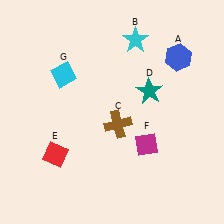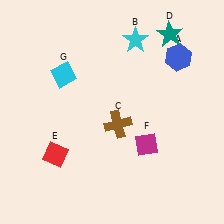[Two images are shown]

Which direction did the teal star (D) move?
The teal star (D) moved up.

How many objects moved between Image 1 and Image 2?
1 object moved between the two images.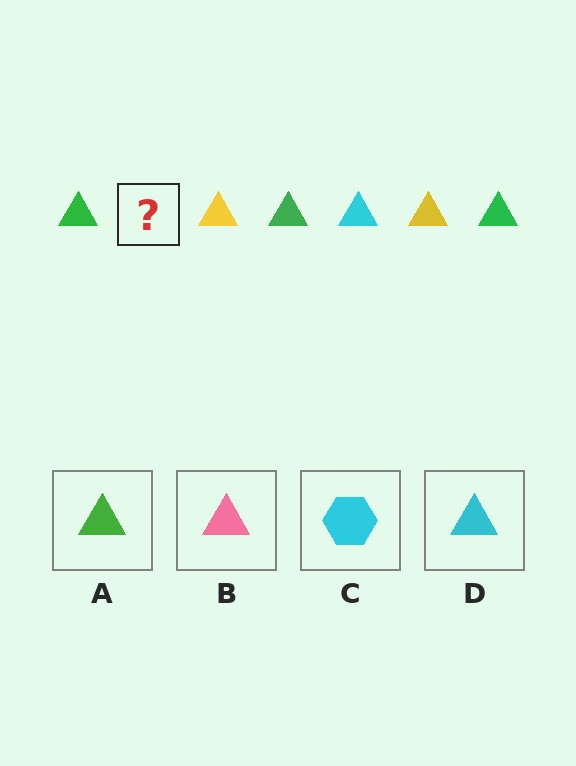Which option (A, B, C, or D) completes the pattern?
D.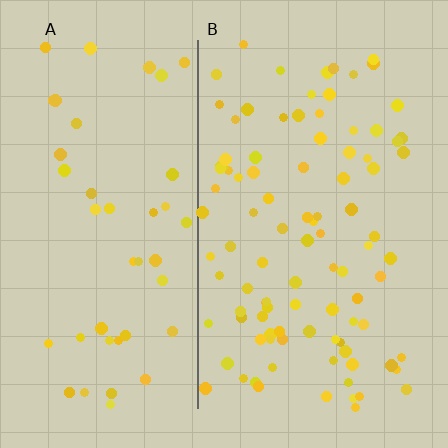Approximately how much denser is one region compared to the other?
Approximately 2.1× — region B over region A.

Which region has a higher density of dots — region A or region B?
B (the right).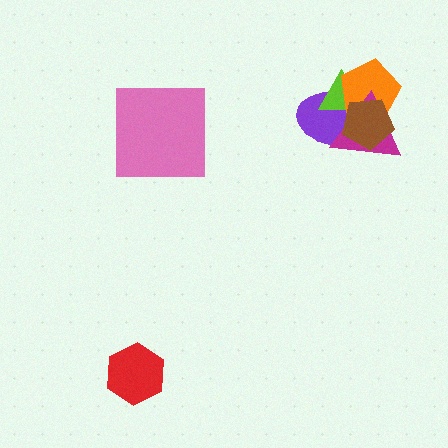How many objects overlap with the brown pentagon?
4 objects overlap with the brown pentagon.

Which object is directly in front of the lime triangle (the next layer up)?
The orange pentagon is directly in front of the lime triangle.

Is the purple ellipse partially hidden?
Yes, it is partially covered by another shape.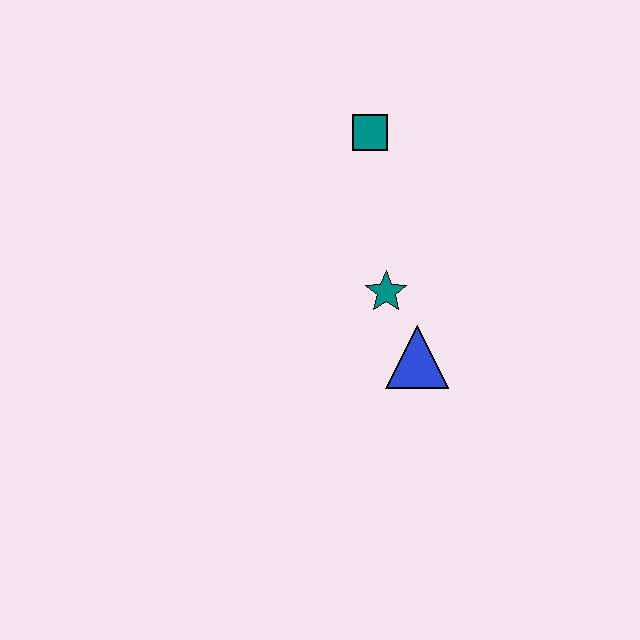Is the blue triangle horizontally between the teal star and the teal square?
No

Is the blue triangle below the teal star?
Yes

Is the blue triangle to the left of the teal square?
No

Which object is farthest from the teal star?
The teal square is farthest from the teal star.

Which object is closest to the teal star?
The blue triangle is closest to the teal star.